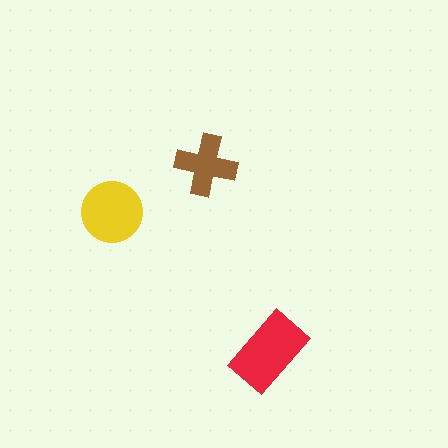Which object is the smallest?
The brown cross.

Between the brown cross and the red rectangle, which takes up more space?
The red rectangle.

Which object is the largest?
The red rectangle.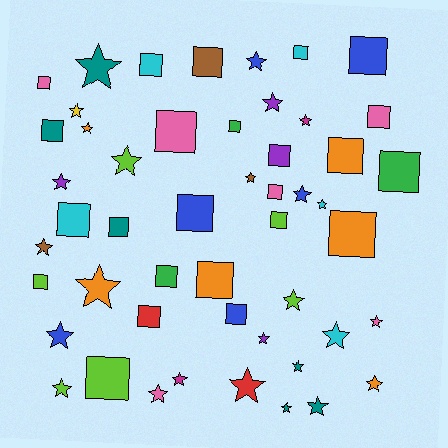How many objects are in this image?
There are 50 objects.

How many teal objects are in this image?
There are 6 teal objects.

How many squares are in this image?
There are 24 squares.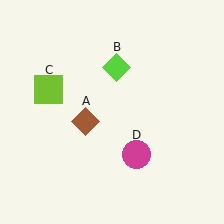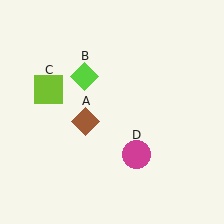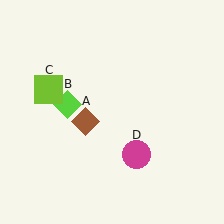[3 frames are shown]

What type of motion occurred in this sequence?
The lime diamond (object B) rotated counterclockwise around the center of the scene.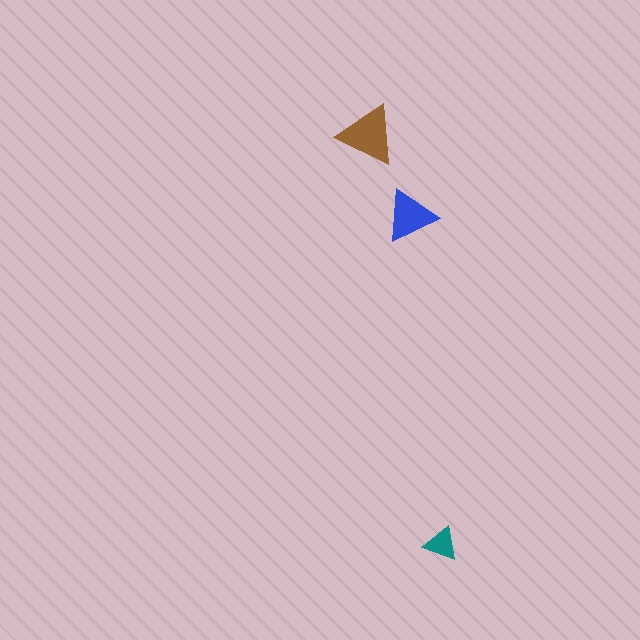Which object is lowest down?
The teal triangle is bottommost.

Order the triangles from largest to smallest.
the brown one, the blue one, the teal one.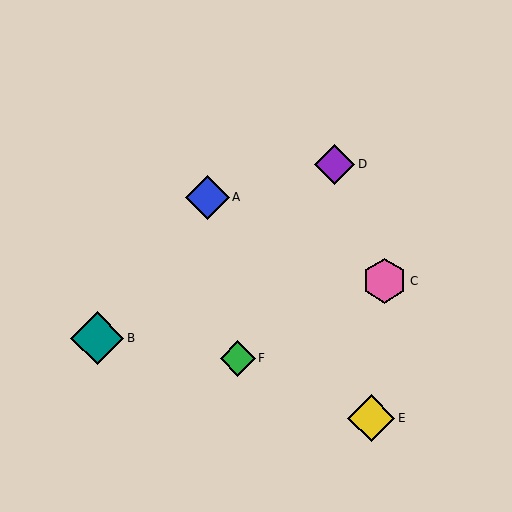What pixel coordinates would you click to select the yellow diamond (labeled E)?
Click at (371, 418) to select the yellow diamond E.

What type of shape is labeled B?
Shape B is a teal diamond.